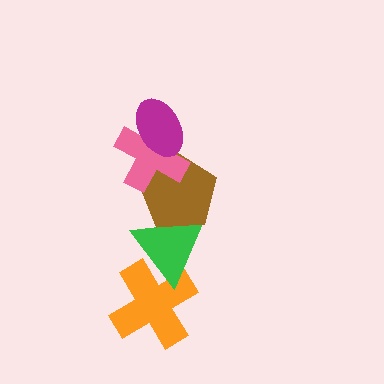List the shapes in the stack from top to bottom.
From top to bottom: the magenta ellipse, the pink cross, the brown pentagon, the green triangle, the orange cross.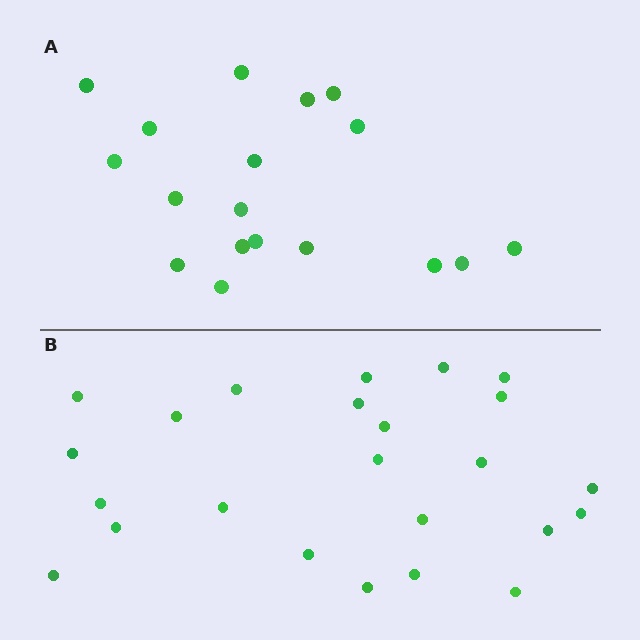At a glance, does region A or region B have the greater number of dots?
Region B (the bottom region) has more dots.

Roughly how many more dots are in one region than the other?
Region B has about 6 more dots than region A.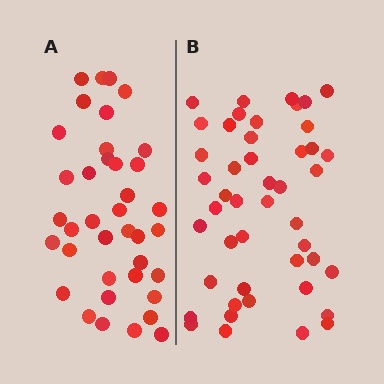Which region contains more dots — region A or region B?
Region B (the right region) has more dots.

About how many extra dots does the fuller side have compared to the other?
Region B has roughly 8 or so more dots than region A.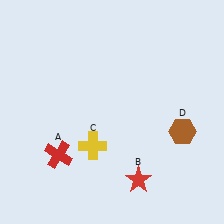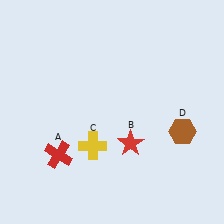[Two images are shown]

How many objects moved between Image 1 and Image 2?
1 object moved between the two images.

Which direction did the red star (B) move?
The red star (B) moved up.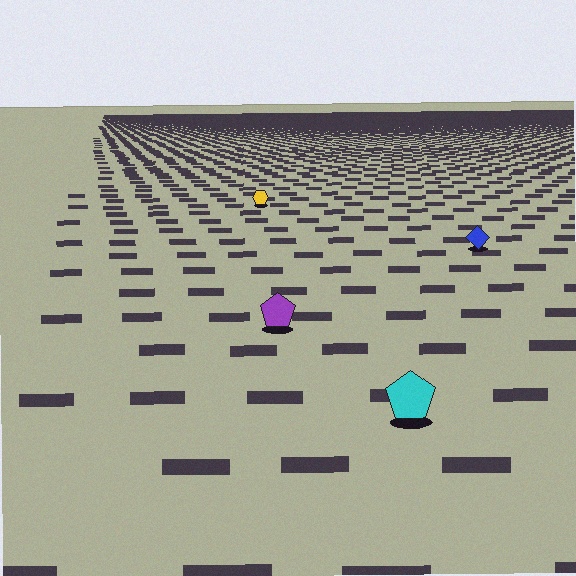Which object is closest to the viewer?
The cyan pentagon is closest. The texture marks near it are larger and more spread out.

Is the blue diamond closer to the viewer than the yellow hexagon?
Yes. The blue diamond is closer — you can tell from the texture gradient: the ground texture is coarser near it.